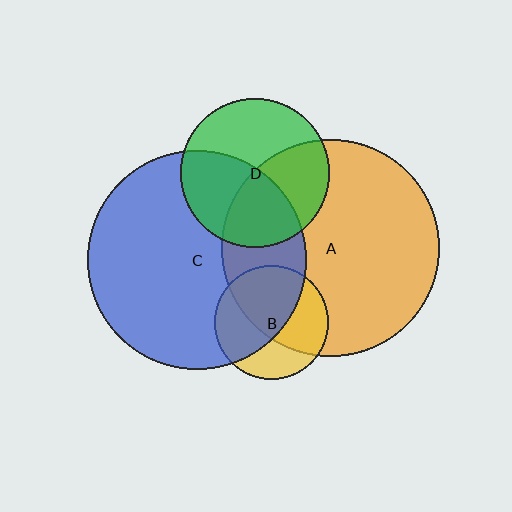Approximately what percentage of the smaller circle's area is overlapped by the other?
Approximately 45%.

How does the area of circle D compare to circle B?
Approximately 1.7 times.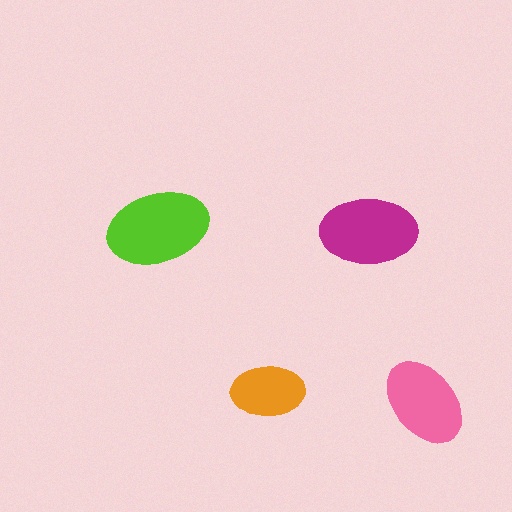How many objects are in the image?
There are 4 objects in the image.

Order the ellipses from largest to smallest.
the lime one, the magenta one, the pink one, the orange one.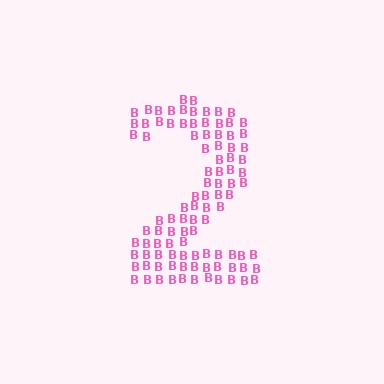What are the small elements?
The small elements are letter B's.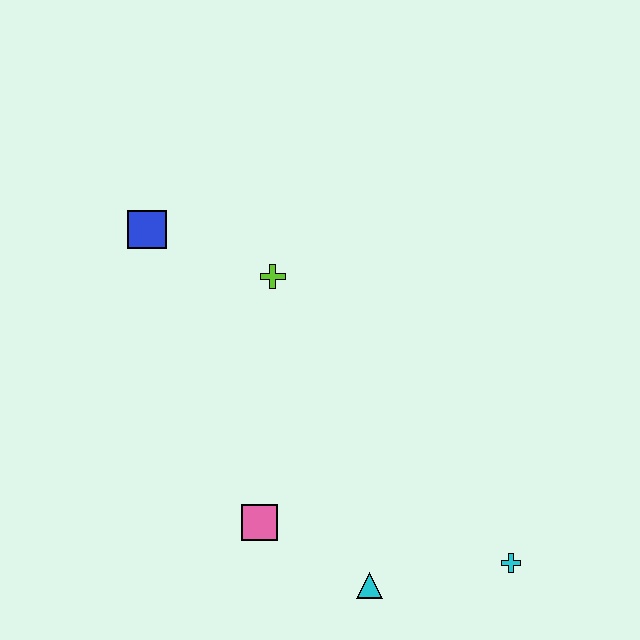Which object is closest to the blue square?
The lime cross is closest to the blue square.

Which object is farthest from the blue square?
The cyan cross is farthest from the blue square.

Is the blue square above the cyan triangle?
Yes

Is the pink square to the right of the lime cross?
No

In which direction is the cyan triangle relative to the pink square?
The cyan triangle is to the right of the pink square.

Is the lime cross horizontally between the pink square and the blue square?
No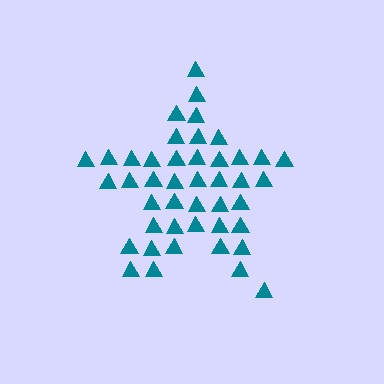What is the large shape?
The large shape is a star.